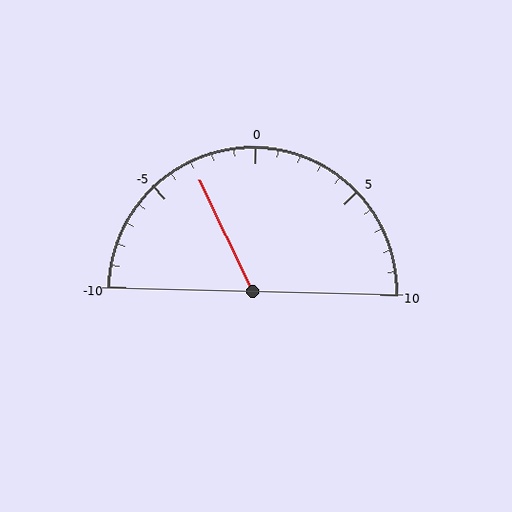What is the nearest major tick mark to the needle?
The nearest major tick mark is -5.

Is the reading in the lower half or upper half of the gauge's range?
The reading is in the lower half of the range (-10 to 10).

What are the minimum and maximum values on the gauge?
The gauge ranges from -10 to 10.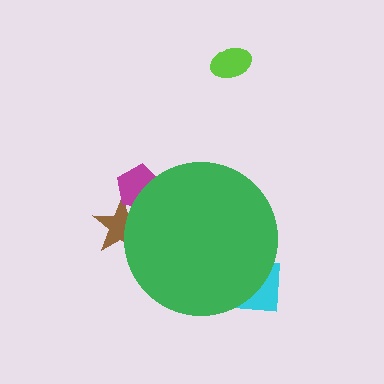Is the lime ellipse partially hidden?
No, the lime ellipse is fully visible.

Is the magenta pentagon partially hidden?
Yes, the magenta pentagon is partially hidden behind the green circle.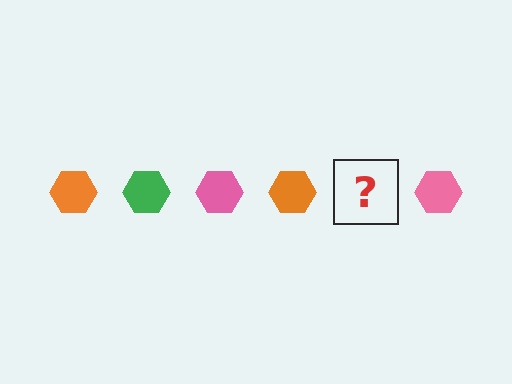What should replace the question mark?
The question mark should be replaced with a green hexagon.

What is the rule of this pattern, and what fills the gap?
The rule is that the pattern cycles through orange, green, pink hexagons. The gap should be filled with a green hexagon.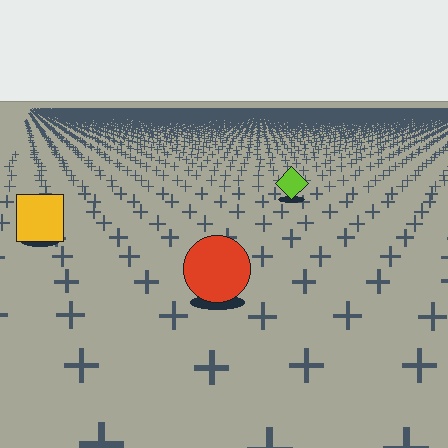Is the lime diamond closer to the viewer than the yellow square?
No. The yellow square is closer — you can tell from the texture gradient: the ground texture is coarser near it.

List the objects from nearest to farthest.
From nearest to farthest: the red circle, the yellow square, the lime diamond.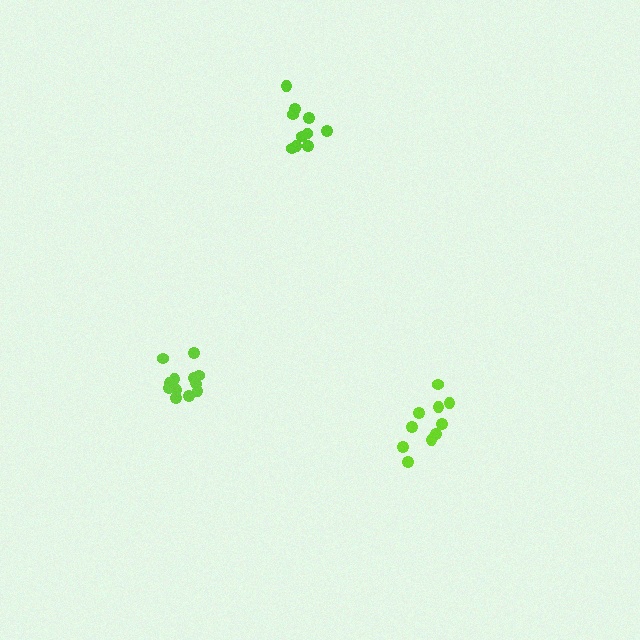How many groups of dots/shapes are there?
There are 3 groups.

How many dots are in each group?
Group 1: 10 dots, Group 2: 13 dots, Group 3: 10 dots (33 total).